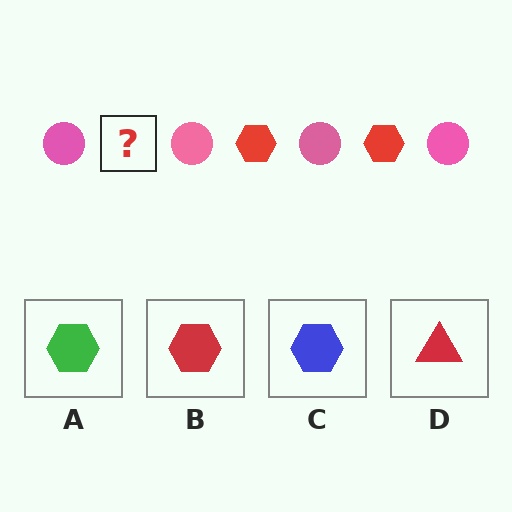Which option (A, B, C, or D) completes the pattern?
B.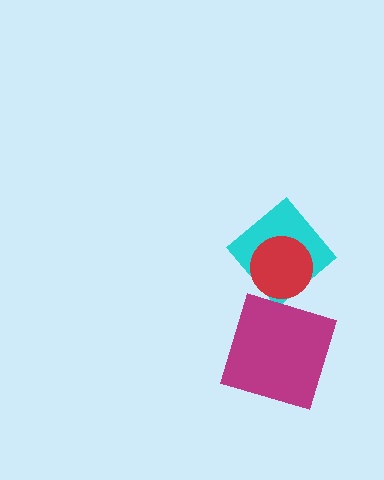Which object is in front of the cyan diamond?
The red circle is in front of the cyan diamond.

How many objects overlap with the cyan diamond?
1 object overlaps with the cyan diamond.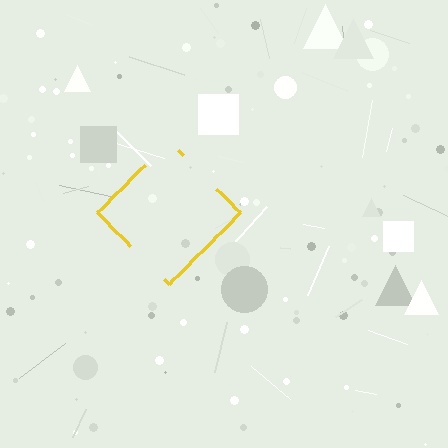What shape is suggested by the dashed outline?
The dashed outline suggests a diamond.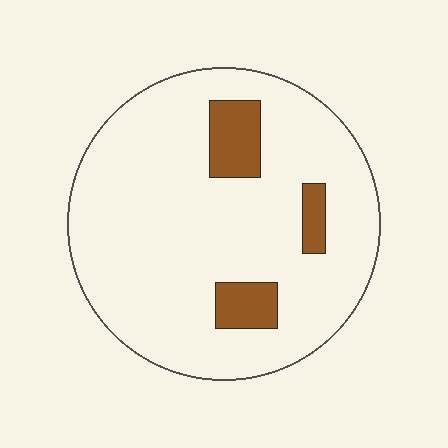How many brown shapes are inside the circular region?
3.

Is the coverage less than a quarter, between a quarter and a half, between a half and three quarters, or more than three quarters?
Less than a quarter.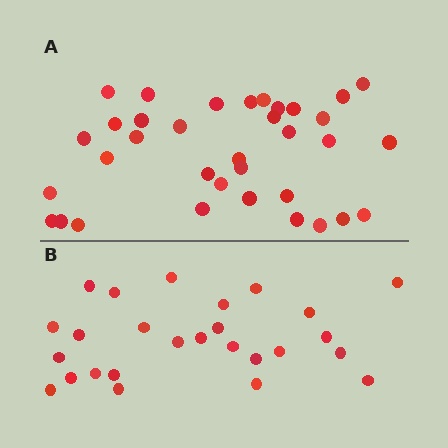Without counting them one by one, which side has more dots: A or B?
Region A (the top region) has more dots.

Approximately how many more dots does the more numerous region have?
Region A has roughly 8 or so more dots than region B.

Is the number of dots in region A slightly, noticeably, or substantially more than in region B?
Region A has noticeably more, but not dramatically so. The ratio is roughly 1.3 to 1.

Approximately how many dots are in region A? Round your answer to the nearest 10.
About 40 dots. (The exact count is 35, which rounds to 40.)